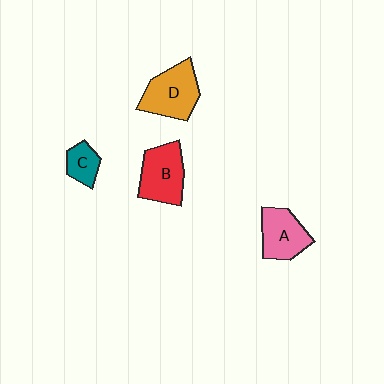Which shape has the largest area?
Shape D (orange).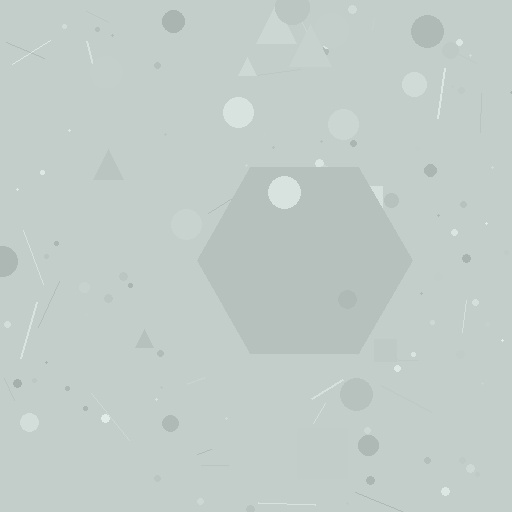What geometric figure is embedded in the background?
A hexagon is embedded in the background.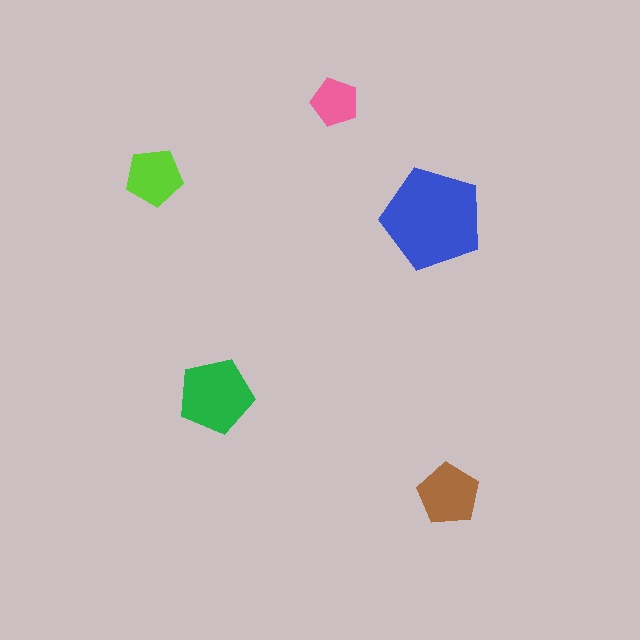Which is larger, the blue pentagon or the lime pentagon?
The blue one.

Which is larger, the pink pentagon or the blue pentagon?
The blue one.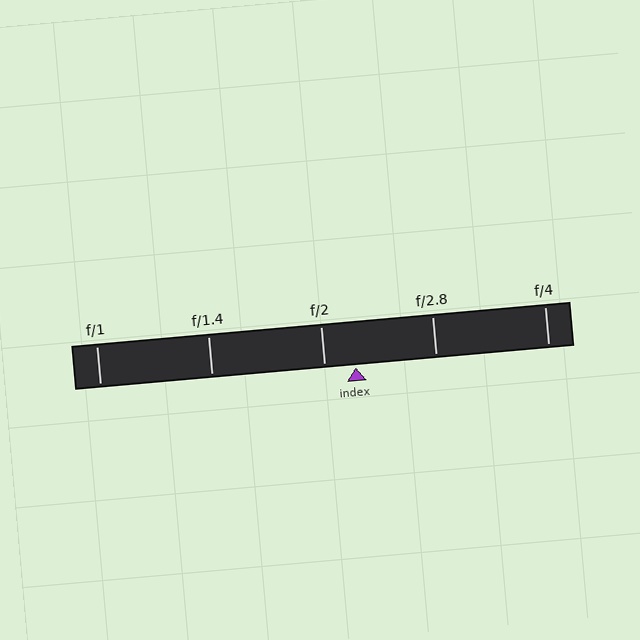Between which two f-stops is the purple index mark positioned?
The index mark is between f/2 and f/2.8.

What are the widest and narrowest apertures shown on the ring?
The widest aperture shown is f/1 and the narrowest is f/4.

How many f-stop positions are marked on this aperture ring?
There are 5 f-stop positions marked.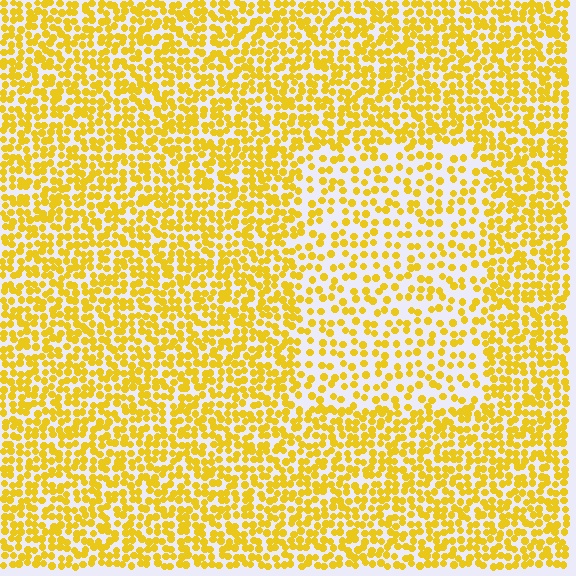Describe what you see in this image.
The image contains small yellow elements arranged at two different densities. A rectangle-shaped region is visible where the elements are less densely packed than the surrounding area.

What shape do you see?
I see a rectangle.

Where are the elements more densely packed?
The elements are more densely packed outside the rectangle boundary.